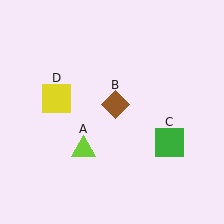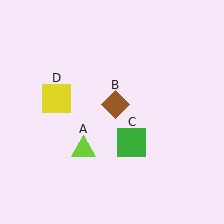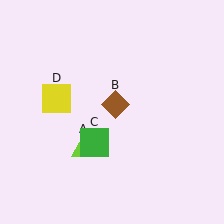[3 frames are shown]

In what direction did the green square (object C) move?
The green square (object C) moved left.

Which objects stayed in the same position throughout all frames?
Lime triangle (object A) and brown diamond (object B) and yellow square (object D) remained stationary.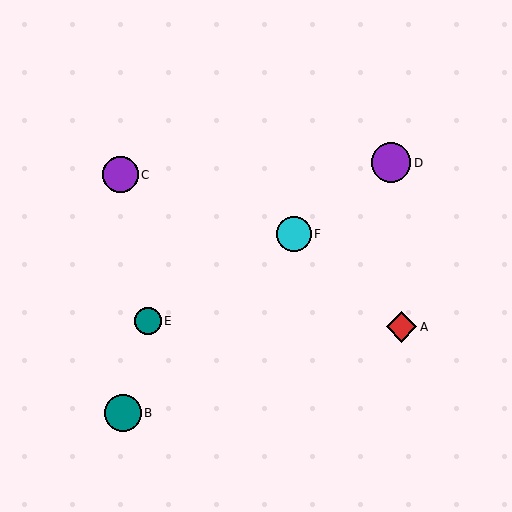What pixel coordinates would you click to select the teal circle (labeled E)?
Click at (148, 321) to select the teal circle E.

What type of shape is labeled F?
Shape F is a cyan circle.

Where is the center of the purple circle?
The center of the purple circle is at (120, 175).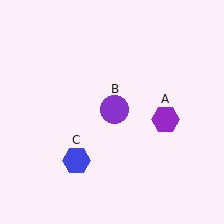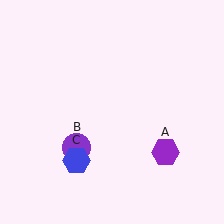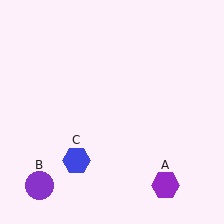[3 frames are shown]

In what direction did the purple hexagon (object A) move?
The purple hexagon (object A) moved down.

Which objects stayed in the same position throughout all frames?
Blue hexagon (object C) remained stationary.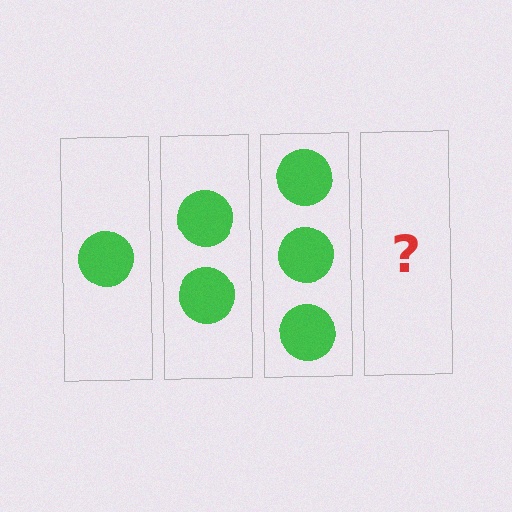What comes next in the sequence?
The next element should be 4 circles.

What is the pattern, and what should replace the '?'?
The pattern is that each step adds one more circle. The '?' should be 4 circles.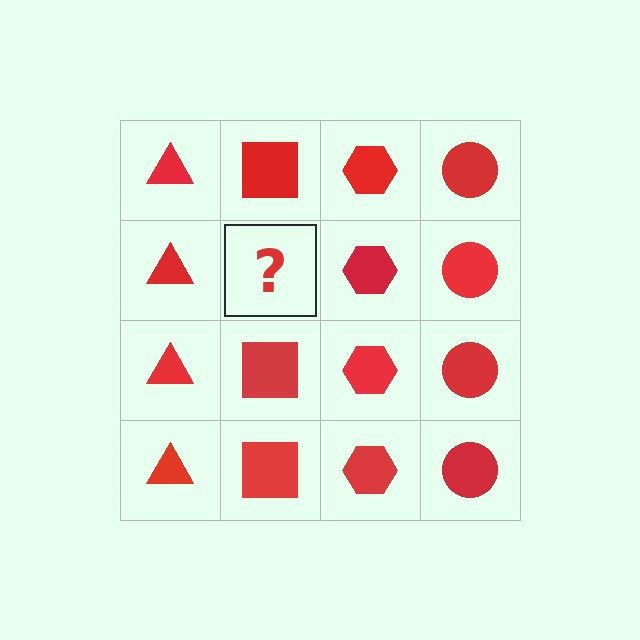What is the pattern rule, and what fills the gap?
The rule is that each column has a consistent shape. The gap should be filled with a red square.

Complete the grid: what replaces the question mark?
The question mark should be replaced with a red square.